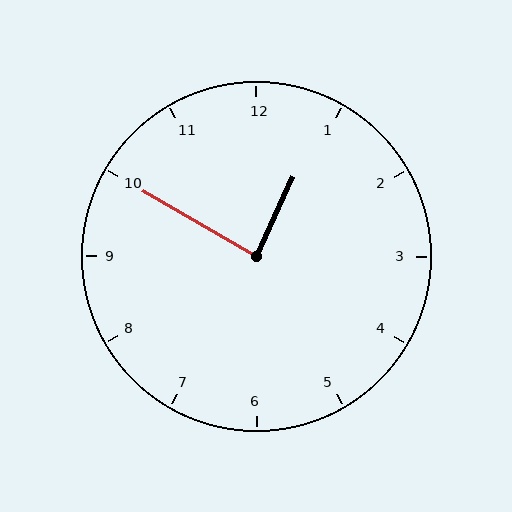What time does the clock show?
12:50.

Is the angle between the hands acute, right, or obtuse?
It is right.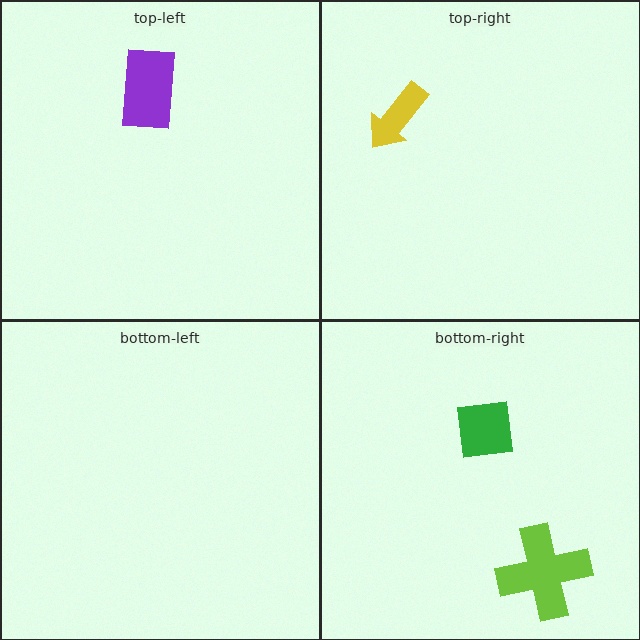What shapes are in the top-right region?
The yellow arrow.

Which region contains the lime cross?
The bottom-right region.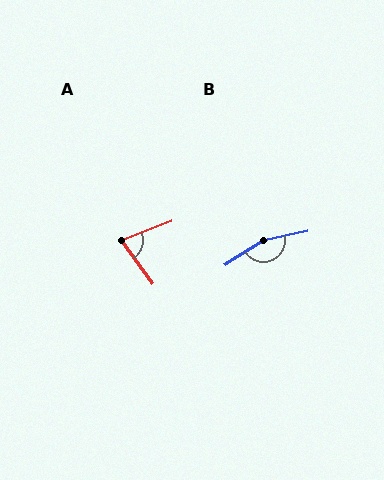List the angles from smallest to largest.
A (75°), B (159°).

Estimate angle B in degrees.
Approximately 159 degrees.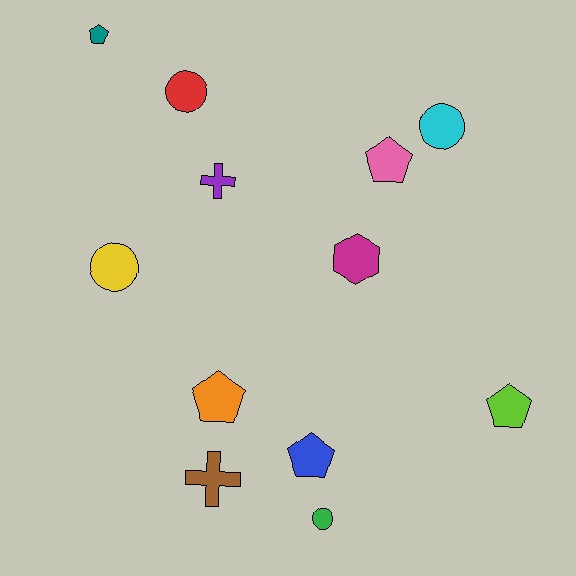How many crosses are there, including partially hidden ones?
There are 2 crosses.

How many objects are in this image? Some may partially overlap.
There are 12 objects.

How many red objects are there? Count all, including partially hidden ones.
There is 1 red object.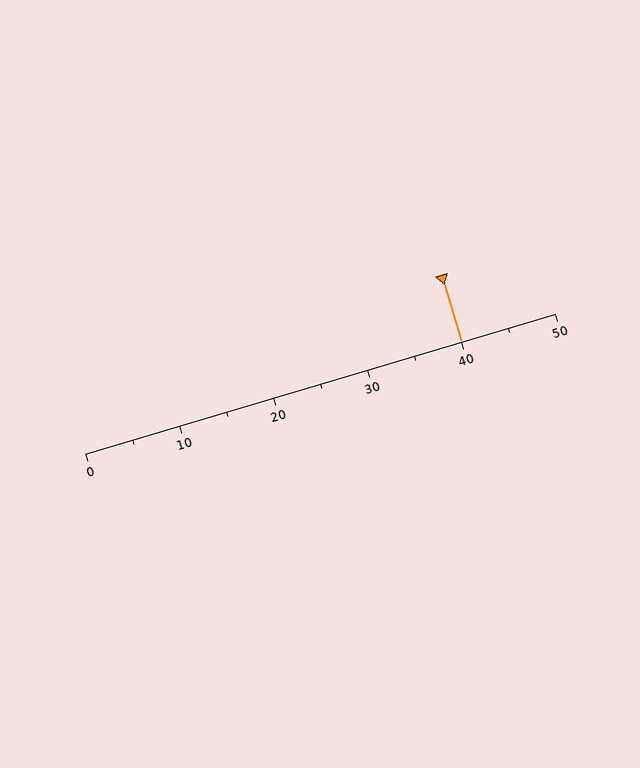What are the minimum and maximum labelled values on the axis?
The axis runs from 0 to 50.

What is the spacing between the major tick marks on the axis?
The major ticks are spaced 10 apart.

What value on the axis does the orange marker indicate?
The marker indicates approximately 40.